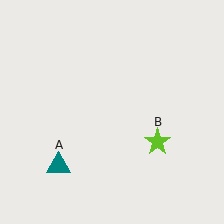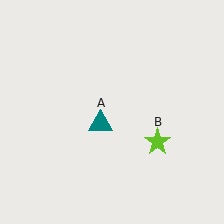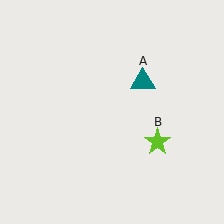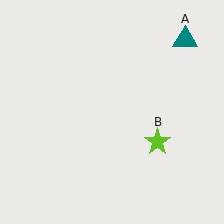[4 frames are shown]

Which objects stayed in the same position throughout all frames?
Lime star (object B) remained stationary.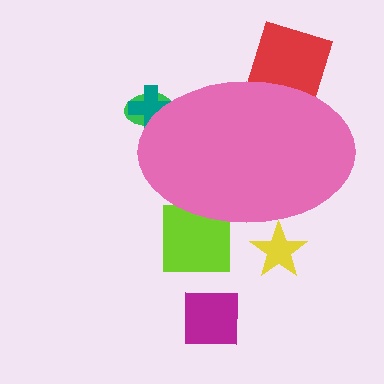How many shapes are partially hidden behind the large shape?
5 shapes are partially hidden.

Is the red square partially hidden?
Yes, the red square is partially hidden behind the pink ellipse.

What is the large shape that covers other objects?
A pink ellipse.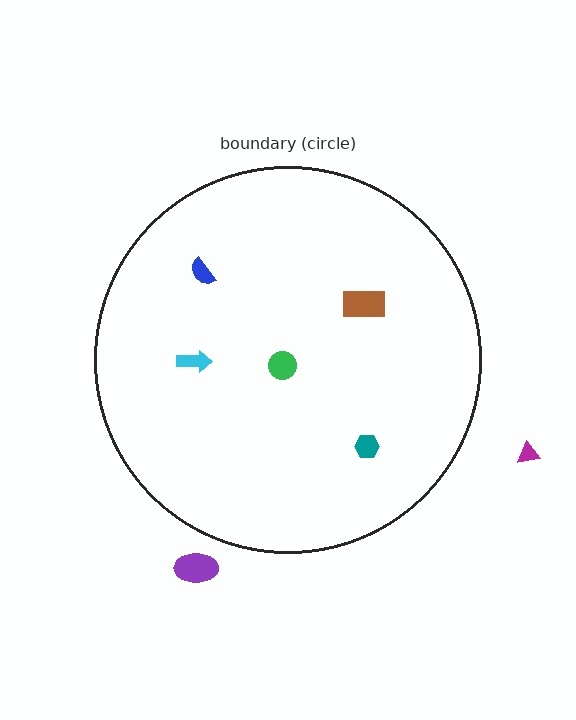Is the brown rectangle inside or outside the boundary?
Inside.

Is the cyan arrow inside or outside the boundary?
Inside.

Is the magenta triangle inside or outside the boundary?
Outside.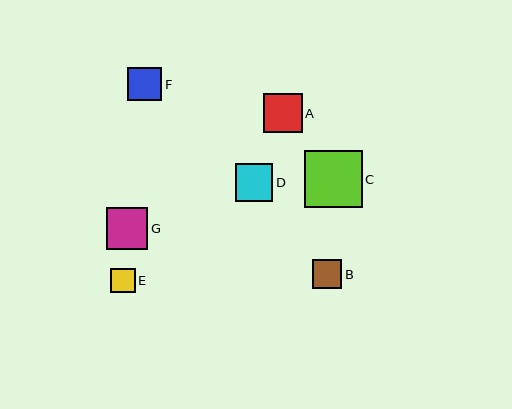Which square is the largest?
Square C is the largest with a size of approximately 57 pixels.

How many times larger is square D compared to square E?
Square D is approximately 1.5 times the size of square E.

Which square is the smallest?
Square E is the smallest with a size of approximately 25 pixels.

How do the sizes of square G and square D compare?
Square G and square D are approximately the same size.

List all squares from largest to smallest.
From largest to smallest: C, G, A, D, F, B, E.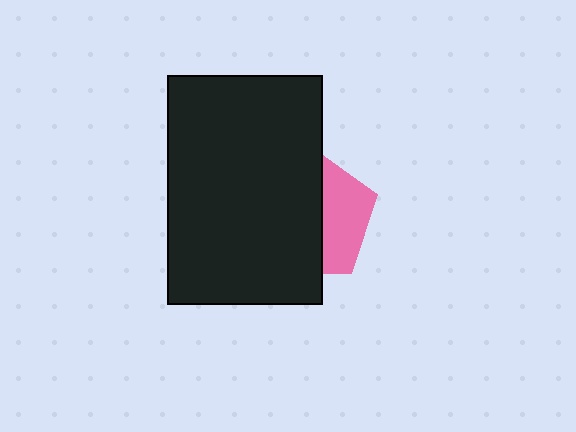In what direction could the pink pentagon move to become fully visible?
The pink pentagon could move right. That would shift it out from behind the black rectangle entirely.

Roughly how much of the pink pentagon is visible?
A small part of it is visible (roughly 37%).